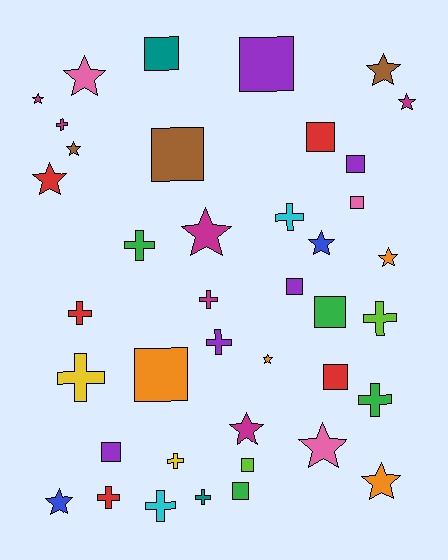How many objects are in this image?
There are 40 objects.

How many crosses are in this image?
There are 13 crosses.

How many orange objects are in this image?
There are 4 orange objects.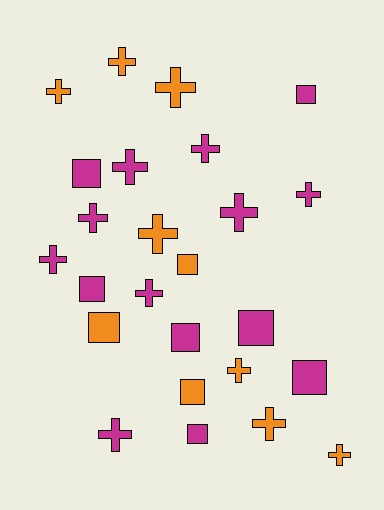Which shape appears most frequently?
Cross, with 15 objects.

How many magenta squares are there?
There are 7 magenta squares.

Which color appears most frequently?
Magenta, with 15 objects.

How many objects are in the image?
There are 25 objects.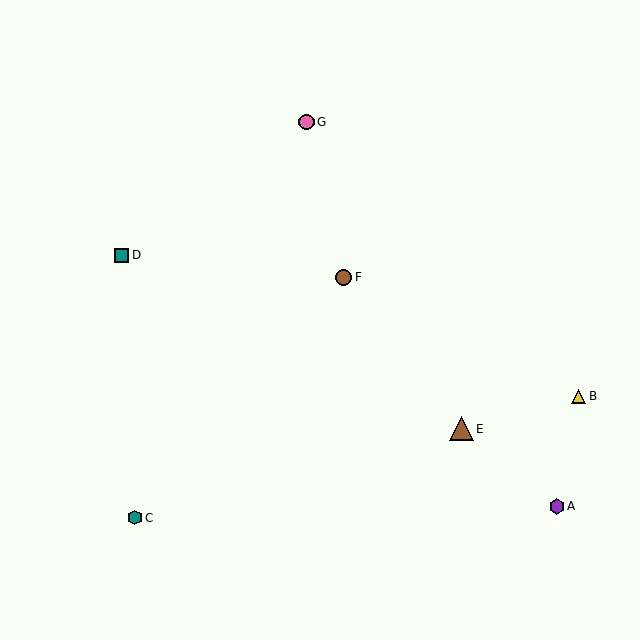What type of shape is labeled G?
Shape G is a pink circle.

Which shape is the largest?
The brown triangle (labeled E) is the largest.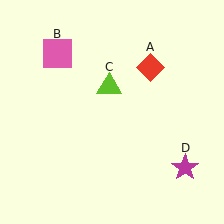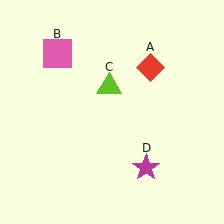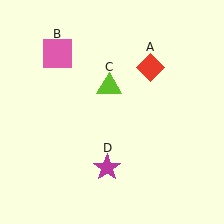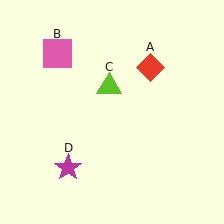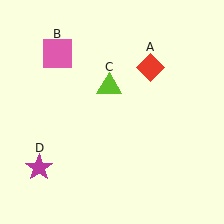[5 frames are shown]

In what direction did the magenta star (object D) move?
The magenta star (object D) moved left.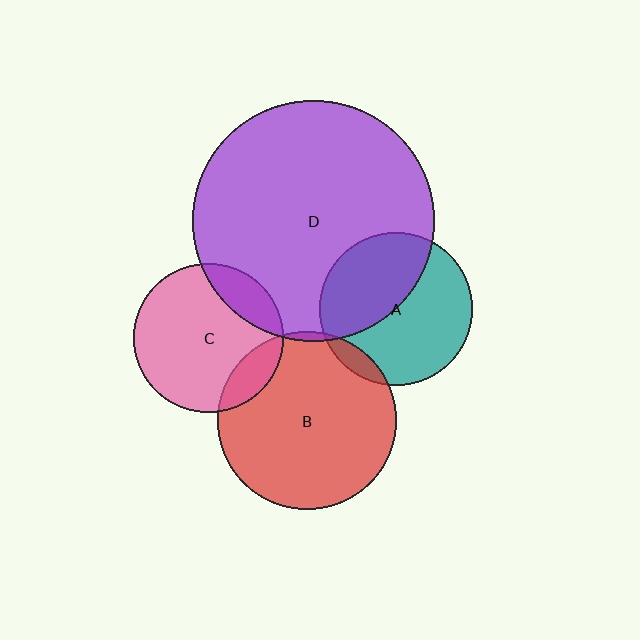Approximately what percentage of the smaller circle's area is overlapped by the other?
Approximately 5%.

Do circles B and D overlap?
Yes.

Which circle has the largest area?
Circle D (purple).